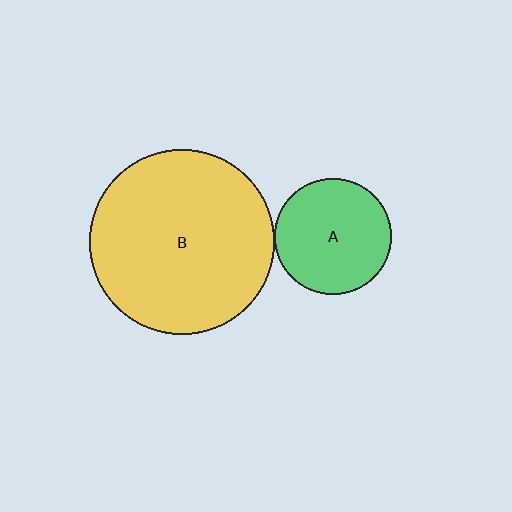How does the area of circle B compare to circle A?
Approximately 2.5 times.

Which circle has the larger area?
Circle B (yellow).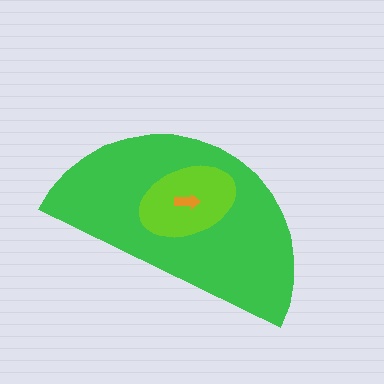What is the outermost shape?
The green semicircle.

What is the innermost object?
The orange arrow.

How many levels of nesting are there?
3.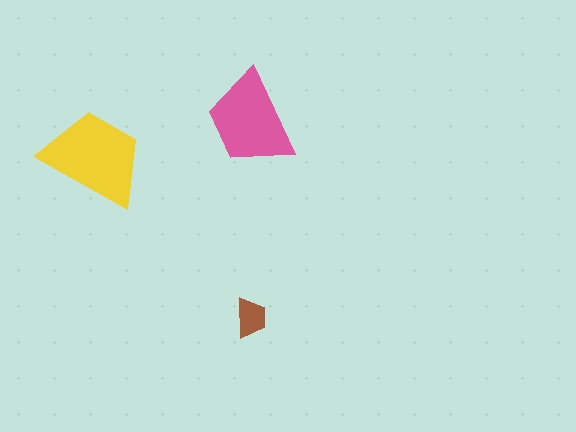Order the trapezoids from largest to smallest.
the yellow one, the pink one, the brown one.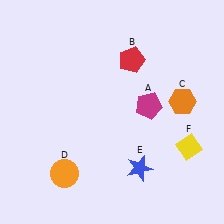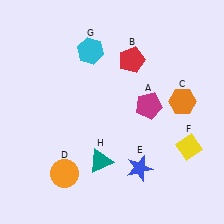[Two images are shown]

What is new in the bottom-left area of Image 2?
A teal triangle (H) was added in the bottom-left area of Image 2.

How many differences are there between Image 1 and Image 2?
There are 2 differences between the two images.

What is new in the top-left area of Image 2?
A cyan hexagon (G) was added in the top-left area of Image 2.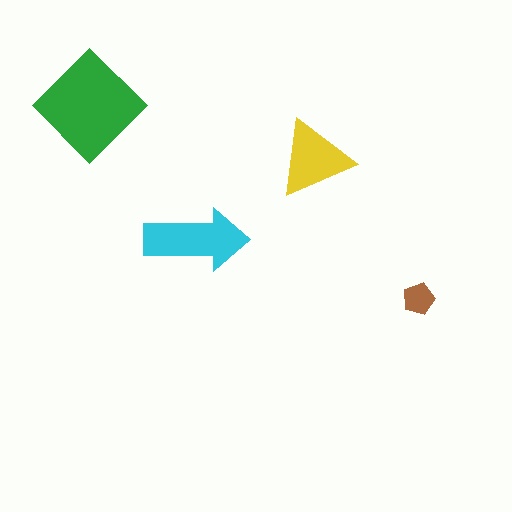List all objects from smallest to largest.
The brown pentagon, the yellow triangle, the cyan arrow, the green diamond.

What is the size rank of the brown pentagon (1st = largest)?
4th.